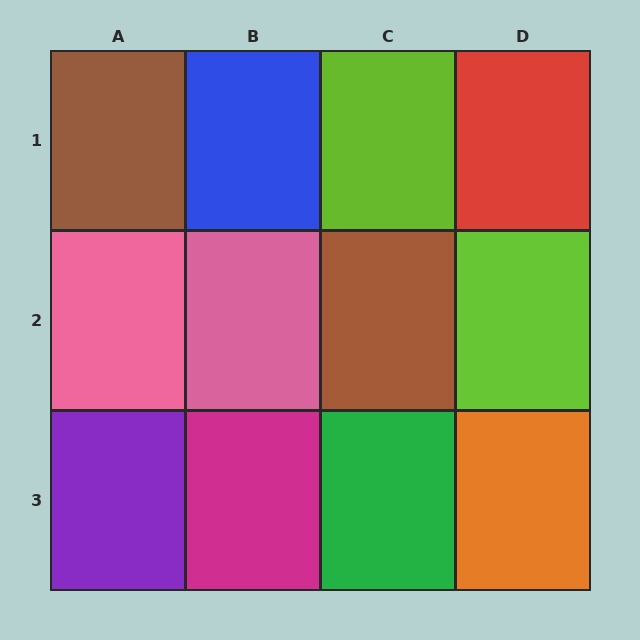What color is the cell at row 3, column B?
Magenta.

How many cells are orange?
1 cell is orange.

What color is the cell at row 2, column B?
Pink.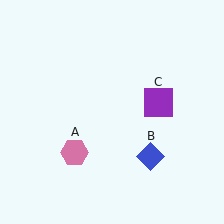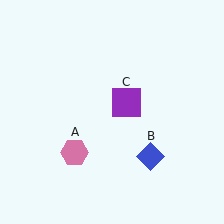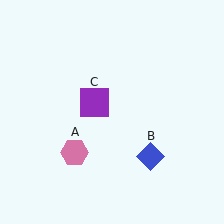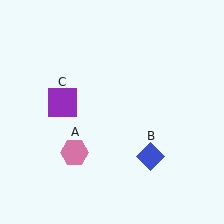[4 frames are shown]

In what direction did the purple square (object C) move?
The purple square (object C) moved left.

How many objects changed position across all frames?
1 object changed position: purple square (object C).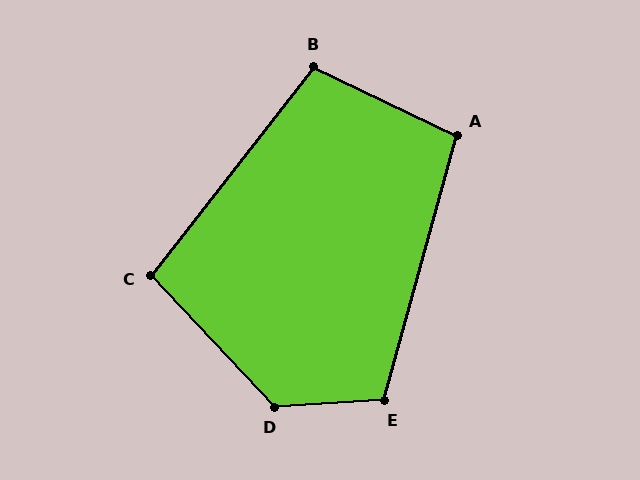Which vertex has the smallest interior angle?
C, at approximately 99 degrees.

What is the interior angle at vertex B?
Approximately 103 degrees (obtuse).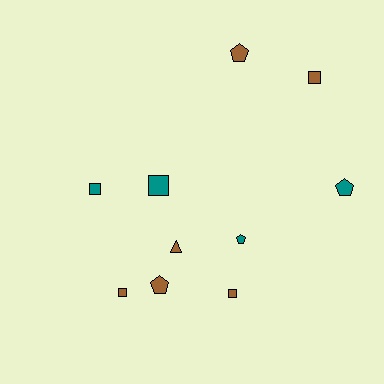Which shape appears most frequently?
Square, with 5 objects.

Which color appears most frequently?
Brown, with 6 objects.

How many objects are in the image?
There are 10 objects.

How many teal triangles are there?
There are no teal triangles.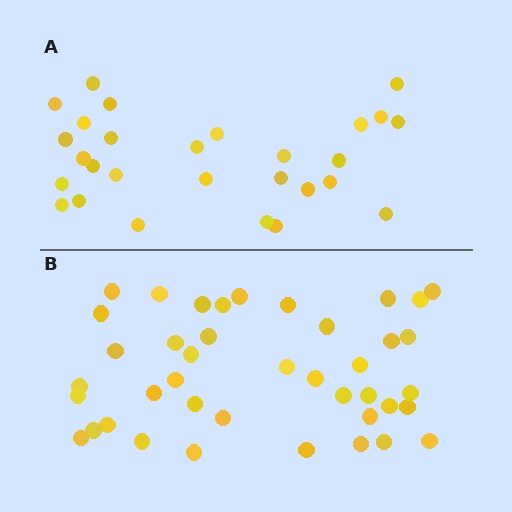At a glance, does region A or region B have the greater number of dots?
Region B (the bottom region) has more dots.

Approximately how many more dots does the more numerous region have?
Region B has approximately 15 more dots than region A.